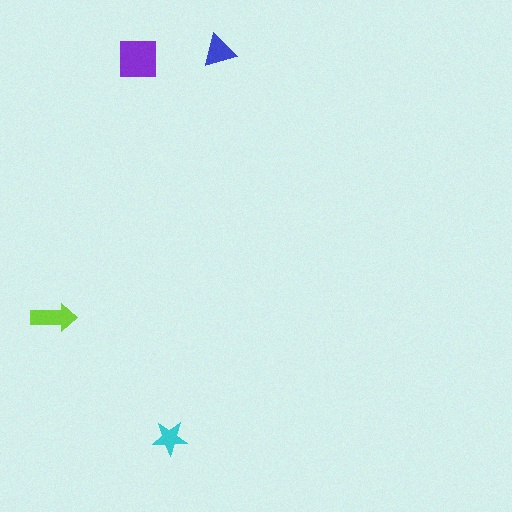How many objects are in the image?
There are 4 objects in the image.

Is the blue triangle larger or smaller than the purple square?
Smaller.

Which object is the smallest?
The cyan star.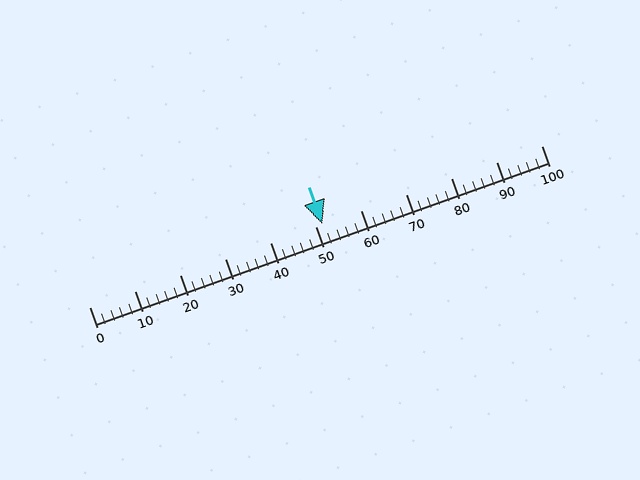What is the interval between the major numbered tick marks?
The major tick marks are spaced 10 units apart.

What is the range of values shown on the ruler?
The ruler shows values from 0 to 100.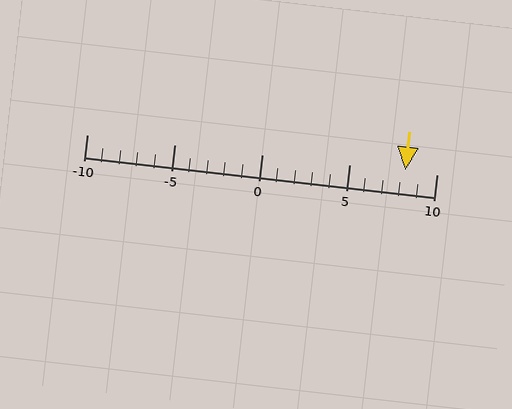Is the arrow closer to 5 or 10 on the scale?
The arrow is closer to 10.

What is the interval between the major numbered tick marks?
The major tick marks are spaced 5 units apart.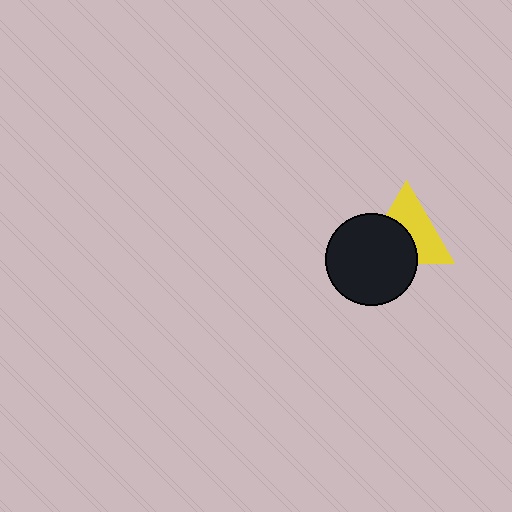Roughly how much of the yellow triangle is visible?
About half of it is visible (roughly 55%).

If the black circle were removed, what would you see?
You would see the complete yellow triangle.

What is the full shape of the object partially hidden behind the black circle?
The partially hidden object is a yellow triangle.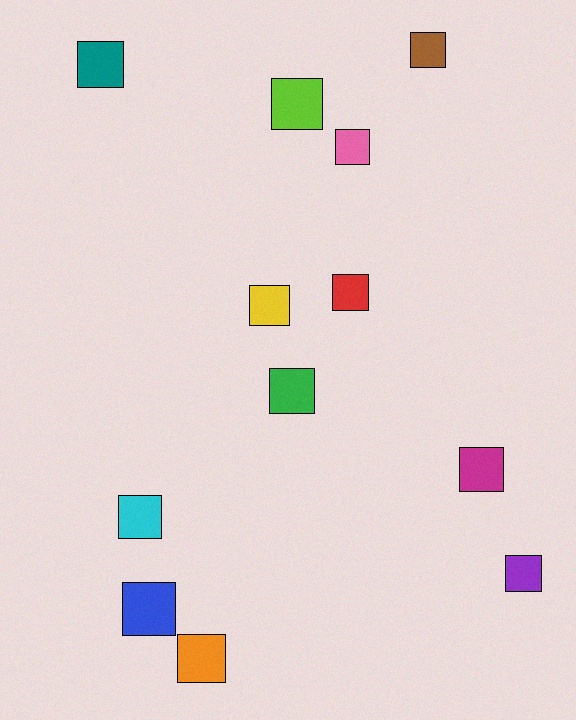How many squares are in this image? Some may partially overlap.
There are 12 squares.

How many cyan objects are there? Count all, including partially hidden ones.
There is 1 cyan object.